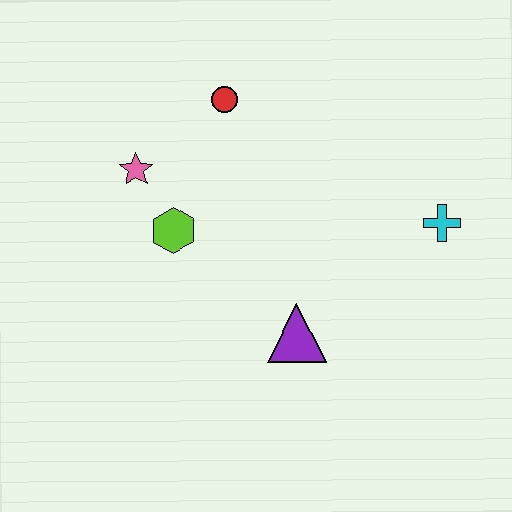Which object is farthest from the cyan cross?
The pink star is farthest from the cyan cross.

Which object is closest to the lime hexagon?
The pink star is closest to the lime hexagon.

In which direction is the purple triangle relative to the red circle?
The purple triangle is below the red circle.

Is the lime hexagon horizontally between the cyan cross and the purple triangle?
No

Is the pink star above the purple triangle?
Yes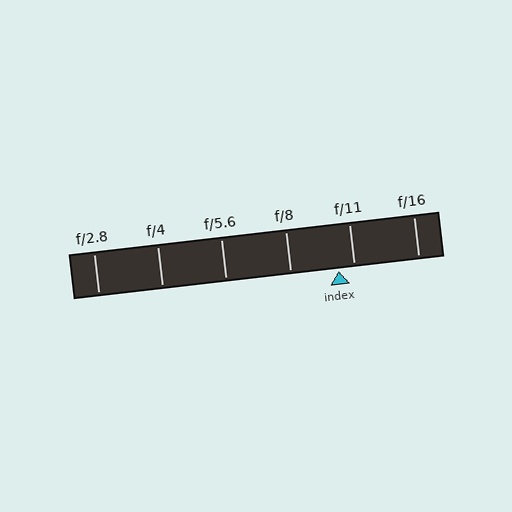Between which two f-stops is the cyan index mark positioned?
The index mark is between f/8 and f/11.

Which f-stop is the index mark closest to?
The index mark is closest to f/11.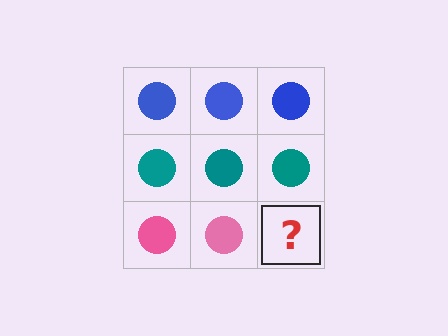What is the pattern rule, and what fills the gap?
The rule is that each row has a consistent color. The gap should be filled with a pink circle.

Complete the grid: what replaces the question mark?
The question mark should be replaced with a pink circle.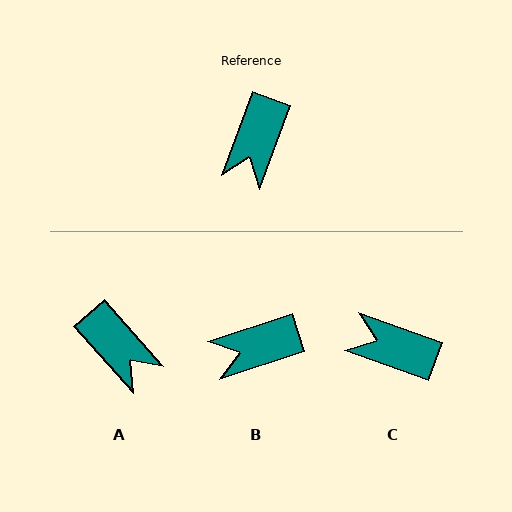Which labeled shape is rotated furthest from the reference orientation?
C, about 90 degrees away.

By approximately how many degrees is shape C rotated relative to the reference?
Approximately 90 degrees clockwise.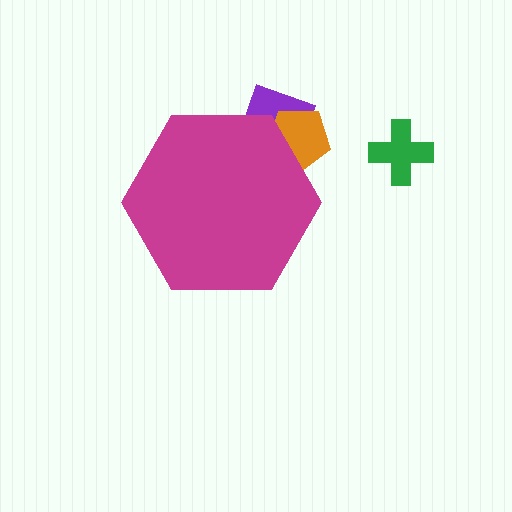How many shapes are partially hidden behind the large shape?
2 shapes are partially hidden.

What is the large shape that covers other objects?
A magenta hexagon.